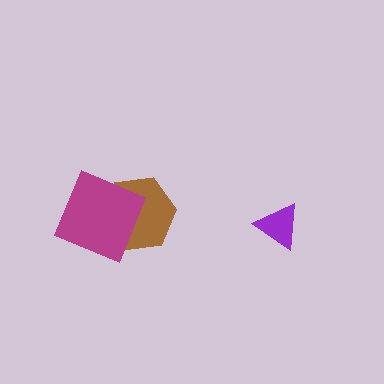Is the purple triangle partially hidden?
No, no other shape covers it.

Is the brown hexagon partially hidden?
Yes, it is partially covered by another shape.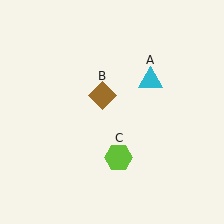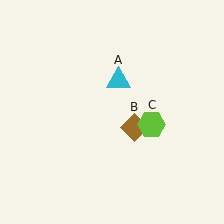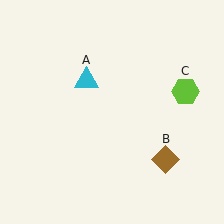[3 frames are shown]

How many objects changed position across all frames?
3 objects changed position: cyan triangle (object A), brown diamond (object B), lime hexagon (object C).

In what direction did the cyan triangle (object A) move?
The cyan triangle (object A) moved left.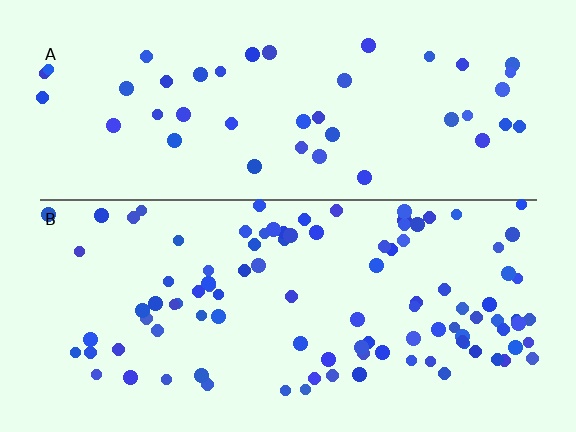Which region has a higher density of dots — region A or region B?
B (the bottom).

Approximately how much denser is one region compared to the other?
Approximately 2.3× — region B over region A.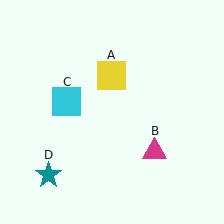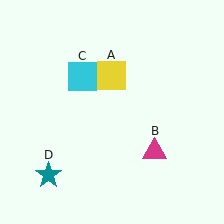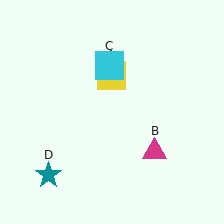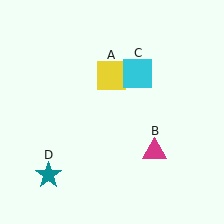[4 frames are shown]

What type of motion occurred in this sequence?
The cyan square (object C) rotated clockwise around the center of the scene.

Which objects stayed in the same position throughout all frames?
Yellow square (object A) and magenta triangle (object B) and teal star (object D) remained stationary.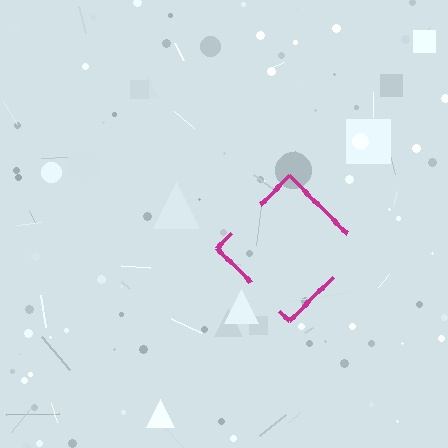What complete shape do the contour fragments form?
The contour fragments form a diamond.